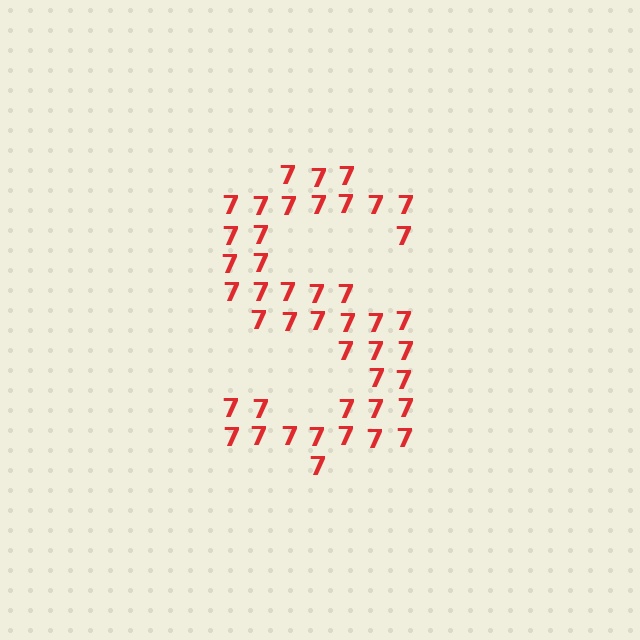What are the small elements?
The small elements are digit 7's.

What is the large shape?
The large shape is the letter S.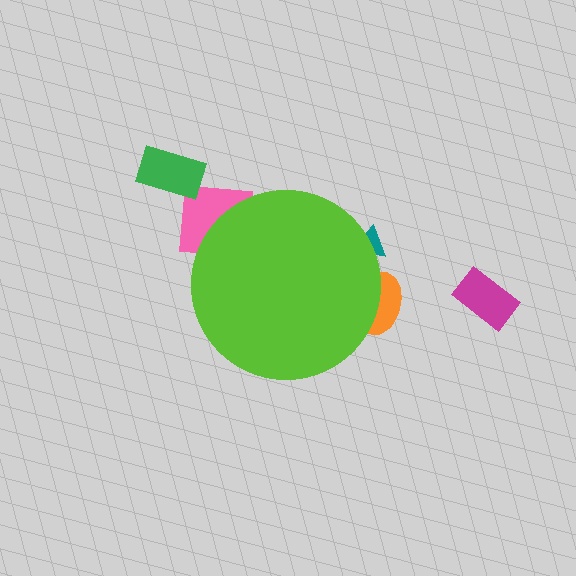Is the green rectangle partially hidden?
No, the green rectangle is fully visible.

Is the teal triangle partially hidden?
Yes, the teal triangle is partially hidden behind the lime circle.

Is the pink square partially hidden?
Yes, the pink square is partially hidden behind the lime circle.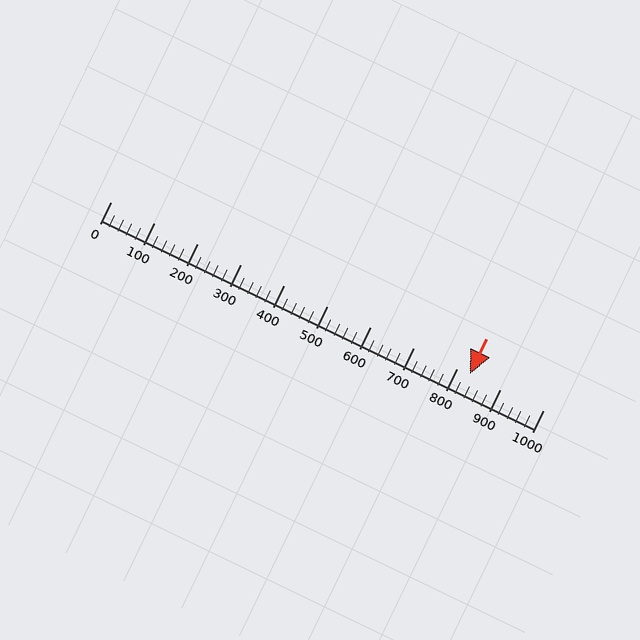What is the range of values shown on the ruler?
The ruler shows values from 0 to 1000.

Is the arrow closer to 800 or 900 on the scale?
The arrow is closer to 800.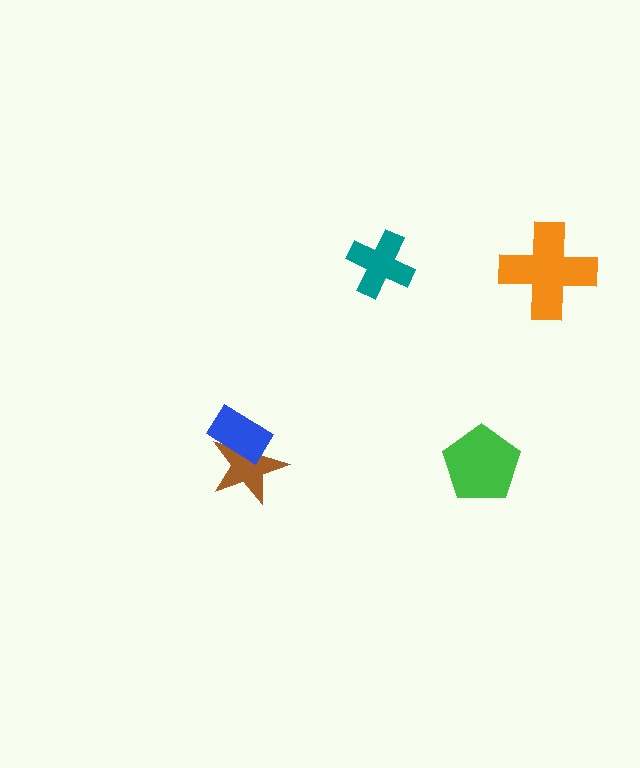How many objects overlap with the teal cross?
0 objects overlap with the teal cross.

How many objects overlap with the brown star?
1 object overlaps with the brown star.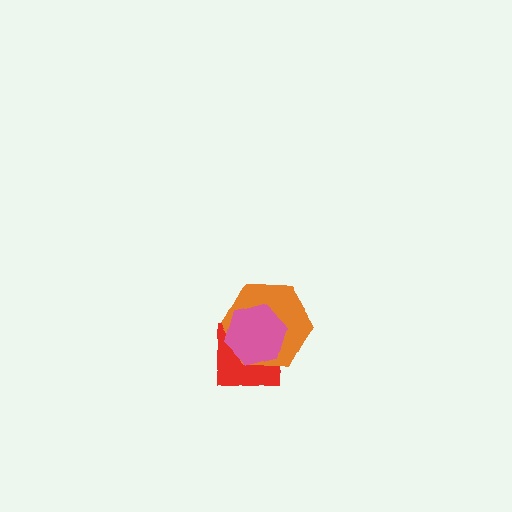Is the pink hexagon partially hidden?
No, no other shape covers it.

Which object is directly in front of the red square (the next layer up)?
The orange hexagon is directly in front of the red square.